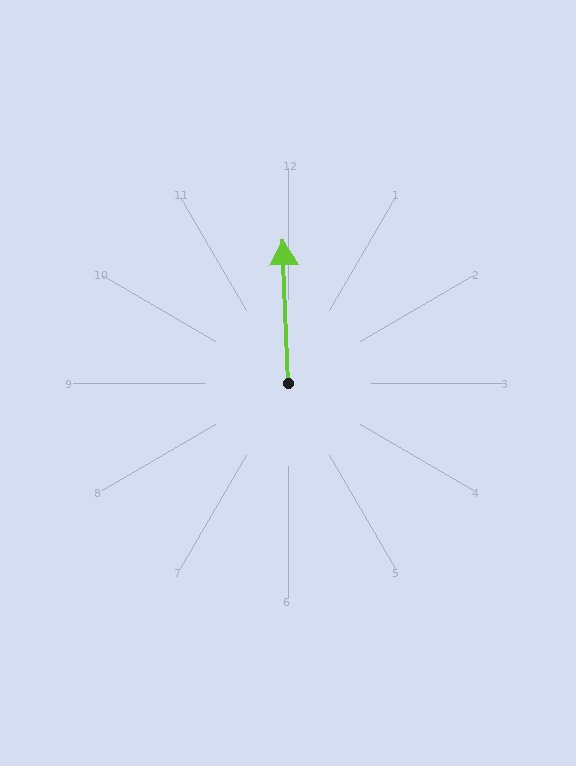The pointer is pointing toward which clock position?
Roughly 12 o'clock.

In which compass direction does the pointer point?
North.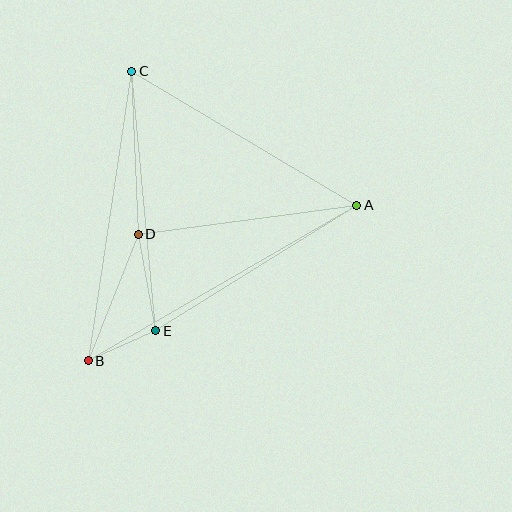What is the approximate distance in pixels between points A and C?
The distance between A and C is approximately 262 pixels.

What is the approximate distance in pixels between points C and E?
The distance between C and E is approximately 261 pixels.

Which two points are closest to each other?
Points B and E are closest to each other.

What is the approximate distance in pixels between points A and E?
The distance between A and E is approximately 237 pixels.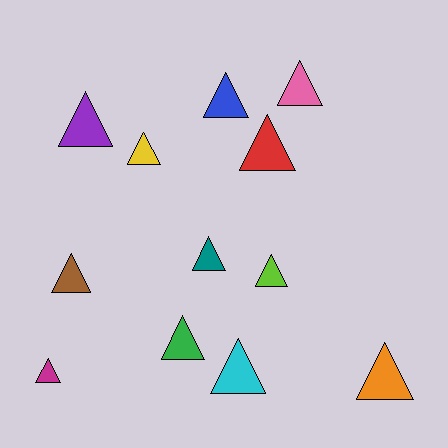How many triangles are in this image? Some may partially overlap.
There are 12 triangles.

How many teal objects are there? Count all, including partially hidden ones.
There is 1 teal object.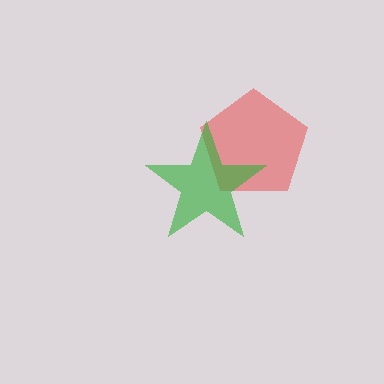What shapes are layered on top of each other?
The layered shapes are: a red pentagon, a green star.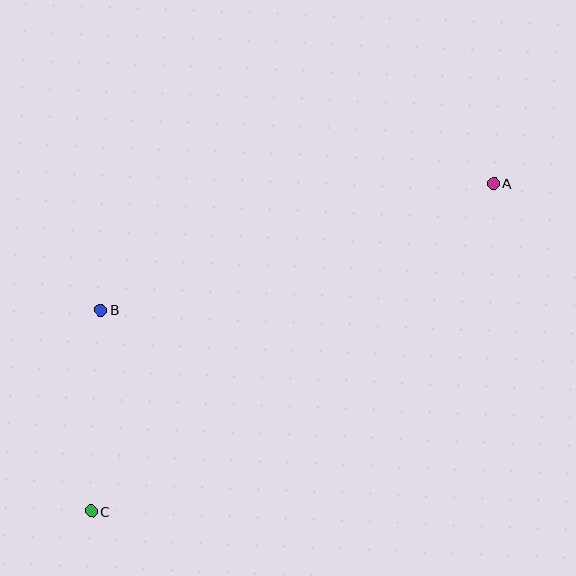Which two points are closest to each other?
Points B and C are closest to each other.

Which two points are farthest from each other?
Points A and C are farthest from each other.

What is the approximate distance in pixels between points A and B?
The distance between A and B is approximately 413 pixels.